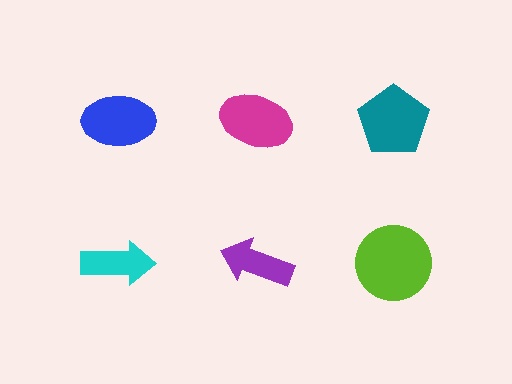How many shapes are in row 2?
3 shapes.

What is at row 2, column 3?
A lime circle.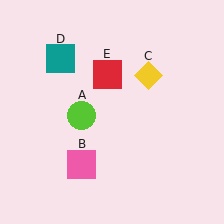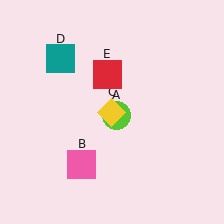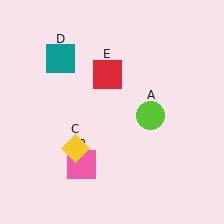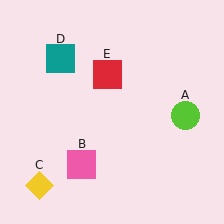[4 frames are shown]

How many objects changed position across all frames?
2 objects changed position: lime circle (object A), yellow diamond (object C).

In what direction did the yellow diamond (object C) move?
The yellow diamond (object C) moved down and to the left.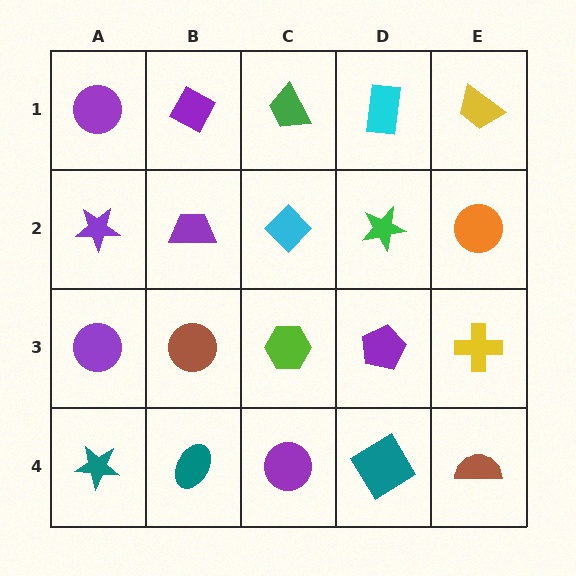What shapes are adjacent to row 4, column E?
A yellow cross (row 3, column E), a teal diamond (row 4, column D).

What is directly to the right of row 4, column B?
A purple circle.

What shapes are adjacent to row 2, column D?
A cyan rectangle (row 1, column D), a purple pentagon (row 3, column D), a cyan diamond (row 2, column C), an orange circle (row 2, column E).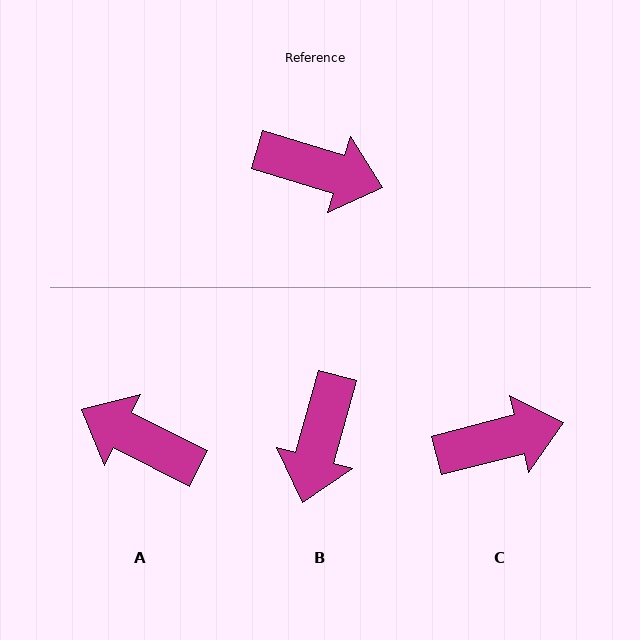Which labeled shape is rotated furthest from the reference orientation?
A, about 170 degrees away.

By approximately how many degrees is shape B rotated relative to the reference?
Approximately 88 degrees clockwise.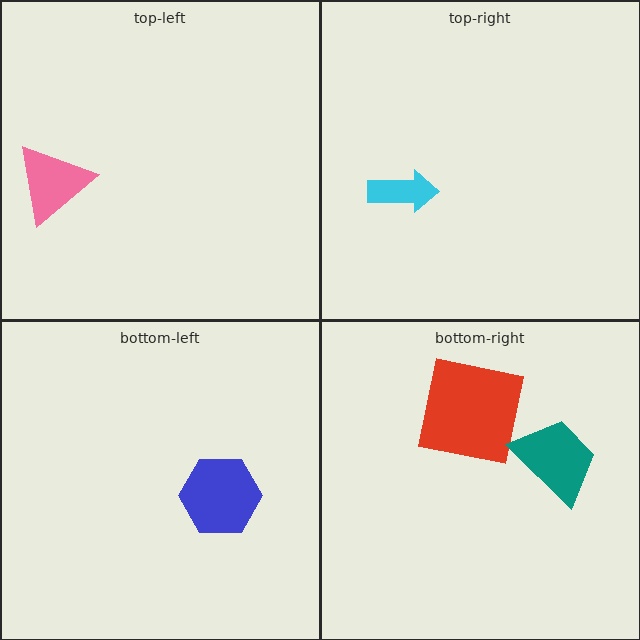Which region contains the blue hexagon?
The bottom-left region.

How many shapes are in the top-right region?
1.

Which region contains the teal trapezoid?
The bottom-right region.